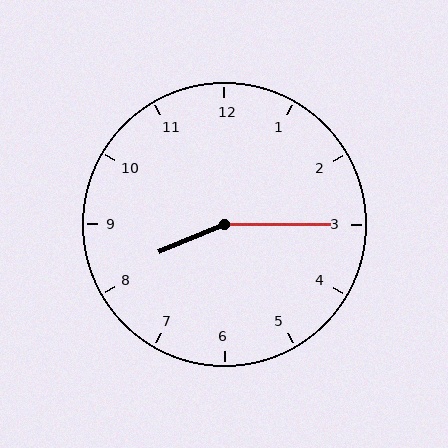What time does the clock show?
8:15.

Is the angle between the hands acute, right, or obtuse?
It is obtuse.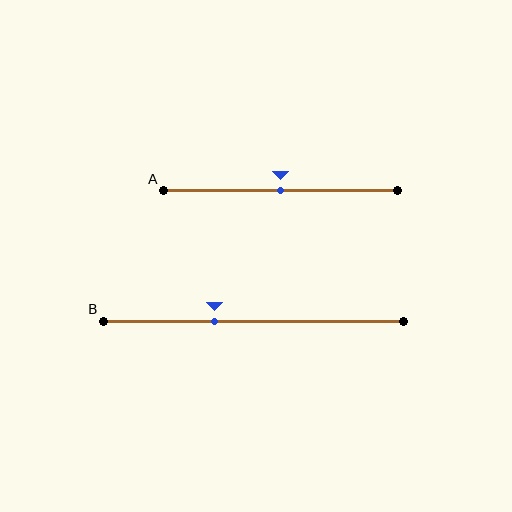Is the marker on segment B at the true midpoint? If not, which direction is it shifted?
No, the marker on segment B is shifted to the left by about 13% of the segment length.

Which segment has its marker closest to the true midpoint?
Segment A has its marker closest to the true midpoint.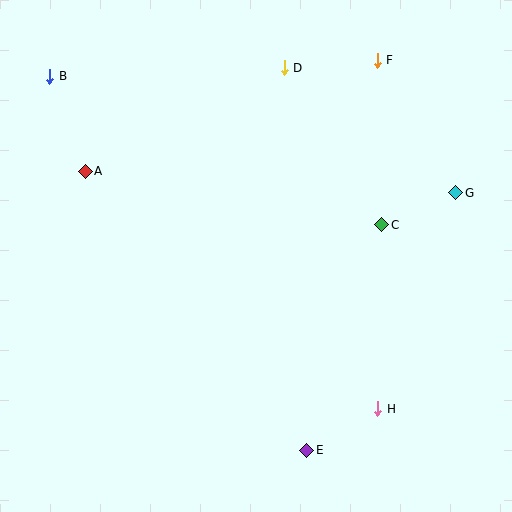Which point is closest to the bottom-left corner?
Point E is closest to the bottom-left corner.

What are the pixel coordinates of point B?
Point B is at (50, 76).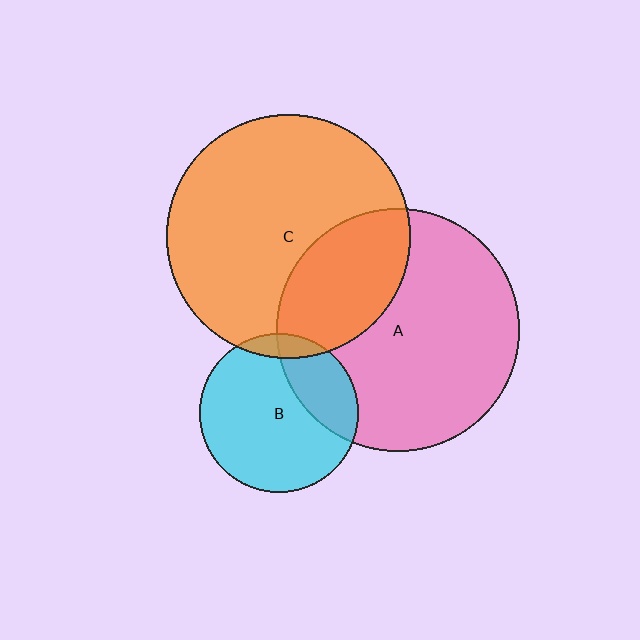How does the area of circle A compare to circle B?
Approximately 2.3 times.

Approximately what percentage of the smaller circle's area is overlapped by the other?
Approximately 10%.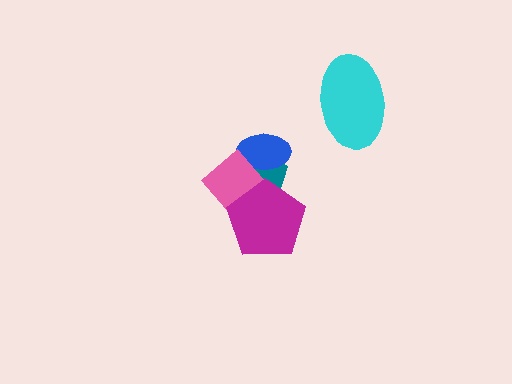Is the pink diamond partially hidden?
Yes, it is partially covered by another shape.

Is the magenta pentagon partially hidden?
No, no other shape covers it.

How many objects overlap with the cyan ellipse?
0 objects overlap with the cyan ellipse.